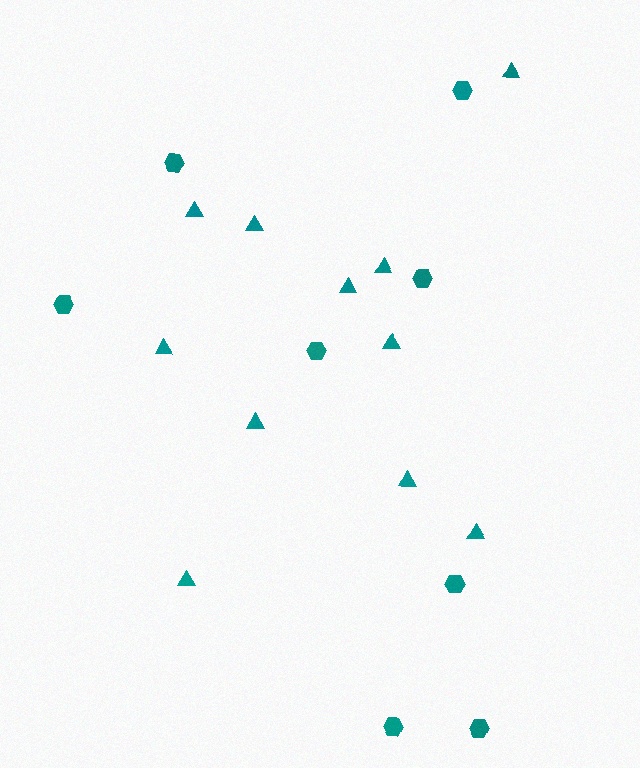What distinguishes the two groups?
There are 2 groups: one group of triangles (11) and one group of hexagons (8).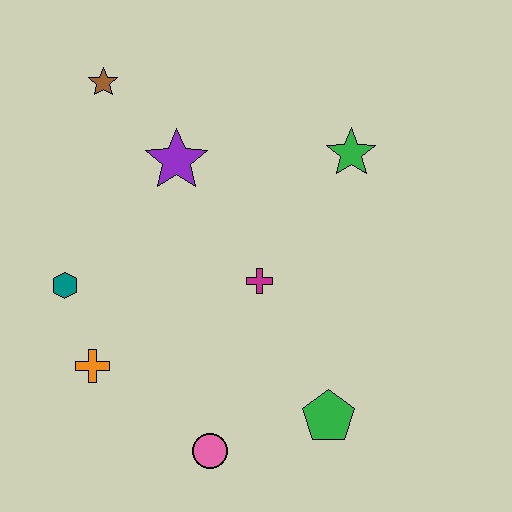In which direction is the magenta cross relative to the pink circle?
The magenta cross is above the pink circle.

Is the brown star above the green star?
Yes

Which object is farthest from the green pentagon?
The brown star is farthest from the green pentagon.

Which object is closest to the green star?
The magenta cross is closest to the green star.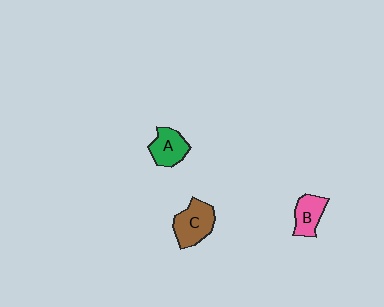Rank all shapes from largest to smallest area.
From largest to smallest: C (brown), A (green), B (pink).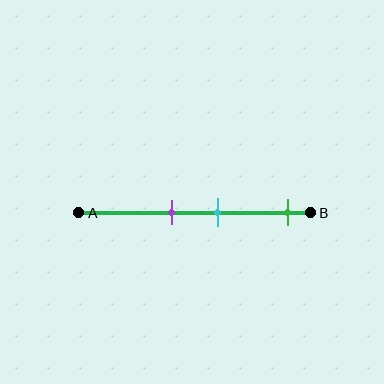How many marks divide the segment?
There are 3 marks dividing the segment.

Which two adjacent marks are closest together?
The purple and cyan marks are the closest adjacent pair.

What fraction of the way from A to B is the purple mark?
The purple mark is approximately 40% (0.4) of the way from A to B.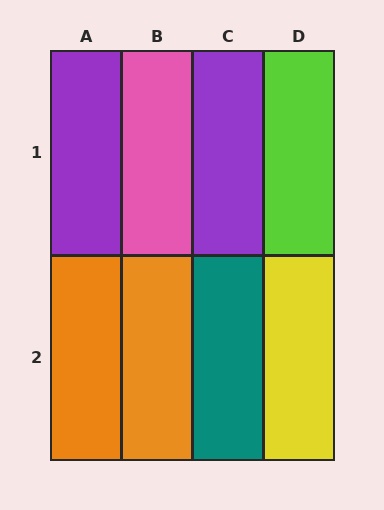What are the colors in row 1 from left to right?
Purple, pink, purple, lime.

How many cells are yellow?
1 cell is yellow.